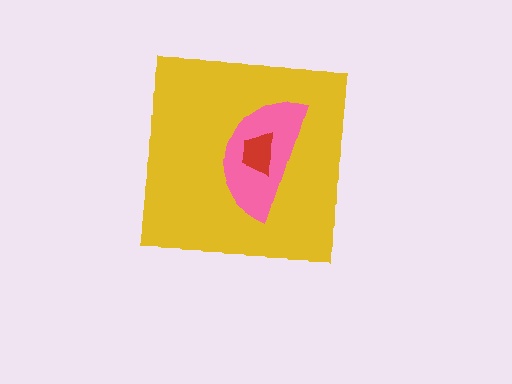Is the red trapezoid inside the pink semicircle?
Yes.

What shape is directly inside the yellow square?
The pink semicircle.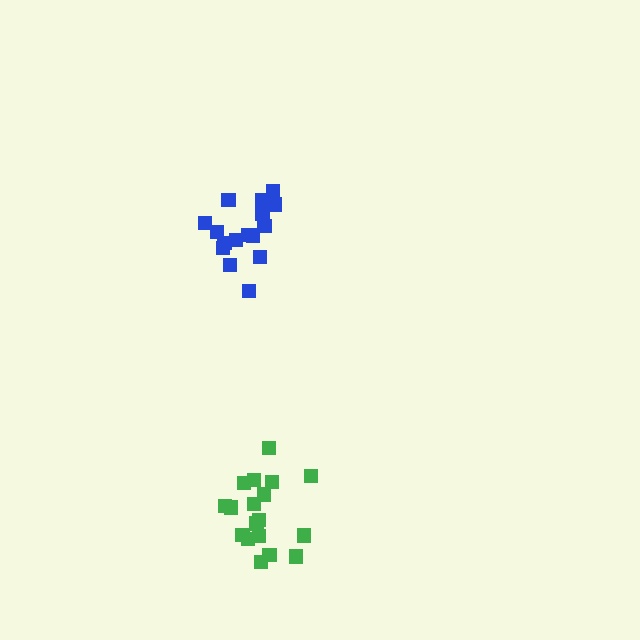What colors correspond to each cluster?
The clusters are colored: blue, green.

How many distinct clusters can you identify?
There are 2 distinct clusters.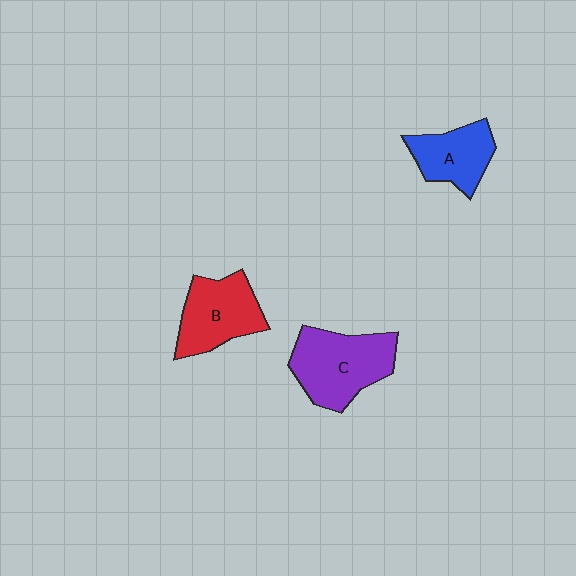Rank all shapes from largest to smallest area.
From largest to smallest: C (purple), B (red), A (blue).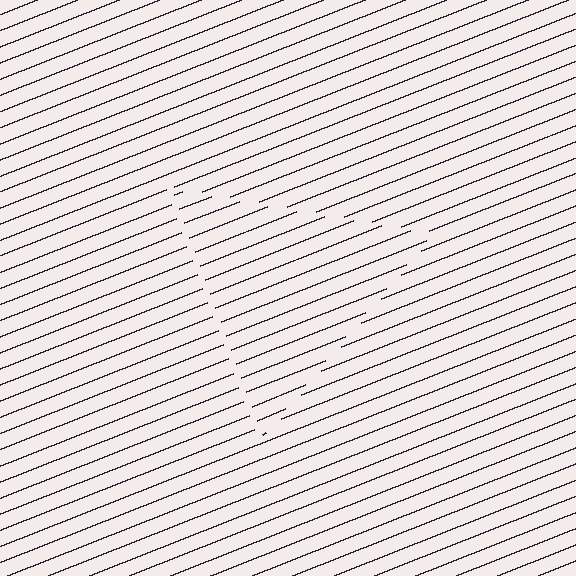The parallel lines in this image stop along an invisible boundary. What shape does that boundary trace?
An illusory triangle. The interior of the shape contains the same grating, shifted by half a period — the contour is defined by the phase discontinuity where line-ends from the inner and outer gratings abut.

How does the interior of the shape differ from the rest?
The interior of the shape contains the same grating, shifted by half a period — the contour is defined by the phase discontinuity where line-ends from the inner and outer gratings abut.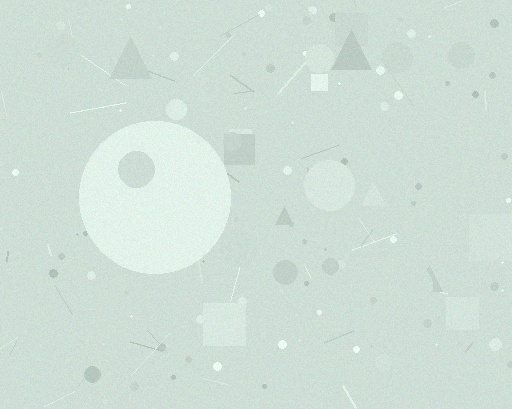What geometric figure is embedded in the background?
A circle is embedded in the background.